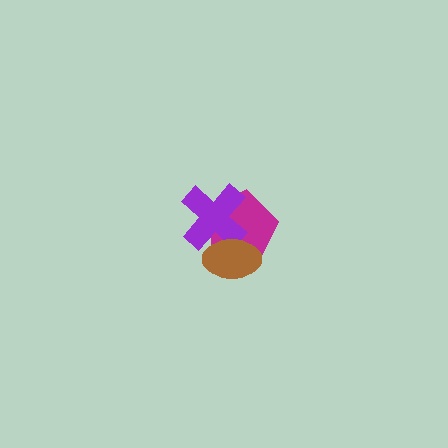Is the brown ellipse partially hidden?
No, no other shape covers it.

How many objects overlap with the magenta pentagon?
2 objects overlap with the magenta pentagon.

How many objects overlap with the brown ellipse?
2 objects overlap with the brown ellipse.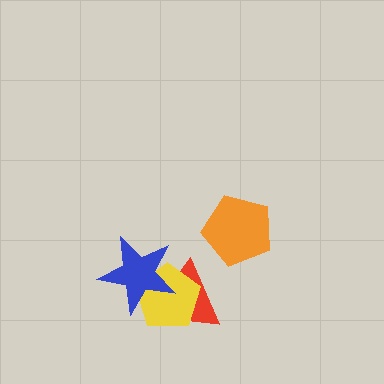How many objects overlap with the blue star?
2 objects overlap with the blue star.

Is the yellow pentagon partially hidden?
Yes, it is partially covered by another shape.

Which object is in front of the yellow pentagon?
The blue star is in front of the yellow pentagon.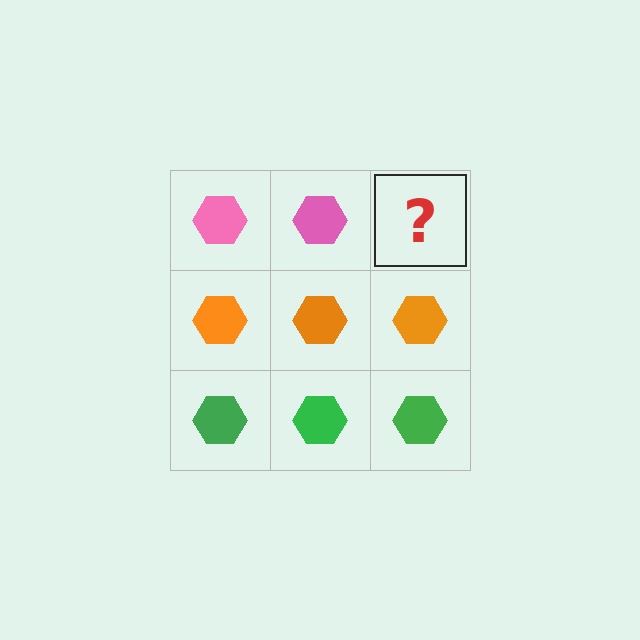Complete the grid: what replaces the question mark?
The question mark should be replaced with a pink hexagon.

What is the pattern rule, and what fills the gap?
The rule is that each row has a consistent color. The gap should be filled with a pink hexagon.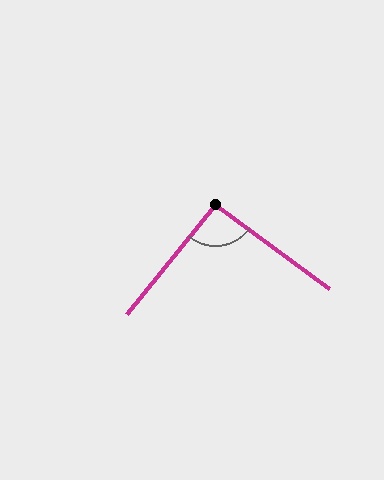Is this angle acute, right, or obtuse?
It is approximately a right angle.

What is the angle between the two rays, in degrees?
Approximately 93 degrees.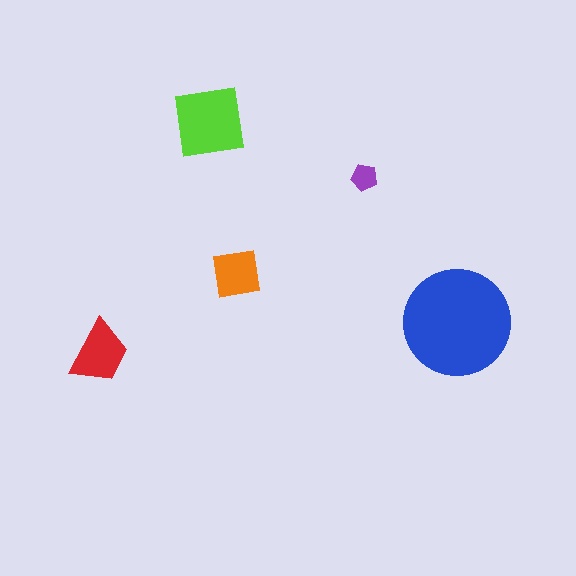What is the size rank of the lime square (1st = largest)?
2nd.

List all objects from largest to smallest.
The blue circle, the lime square, the red trapezoid, the orange square, the purple pentagon.